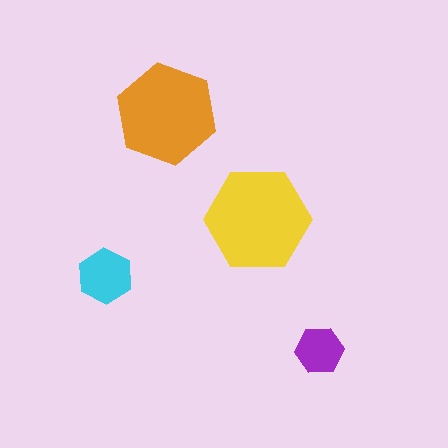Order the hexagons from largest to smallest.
the yellow one, the orange one, the cyan one, the purple one.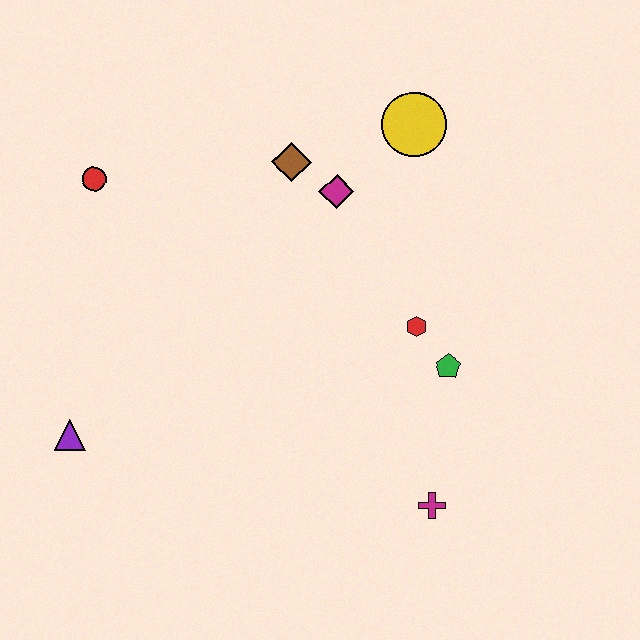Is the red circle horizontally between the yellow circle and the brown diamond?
No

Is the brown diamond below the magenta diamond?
No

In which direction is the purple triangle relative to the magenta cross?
The purple triangle is to the left of the magenta cross.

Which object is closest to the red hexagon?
The green pentagon is closest to the red hexagon.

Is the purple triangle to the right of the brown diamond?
No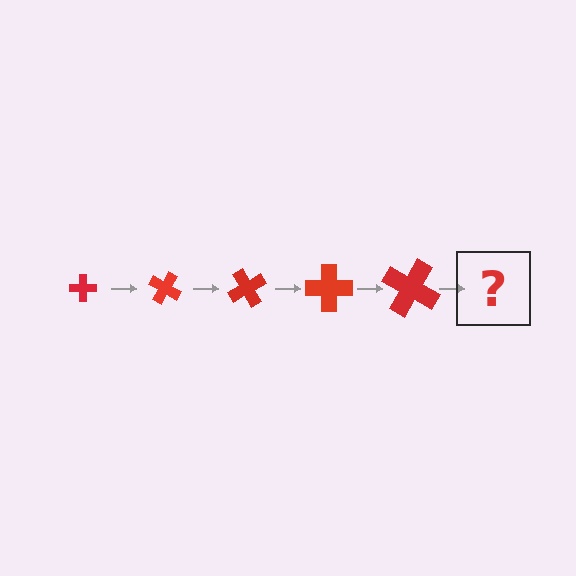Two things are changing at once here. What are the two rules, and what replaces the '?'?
The two rules are that the cross grows larger each step and it rotates 30 degrees each step. The '?' should be a cross, larger than the previous one and rotated 150 degrees from the start.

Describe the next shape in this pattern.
It should be a cross, larger than the previous one and rotated 150 degrees from the start.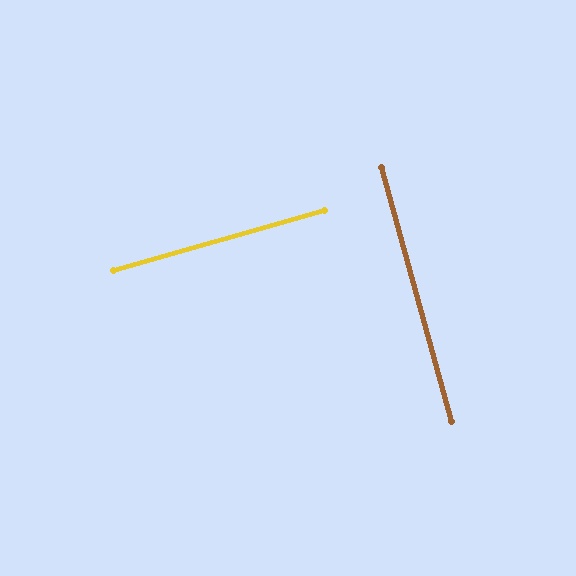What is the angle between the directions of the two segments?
Approximately 89 degrees.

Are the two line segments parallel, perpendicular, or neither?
Perpendicular — they meet at approximately 89°.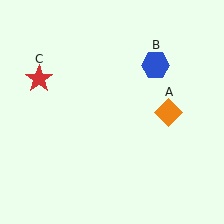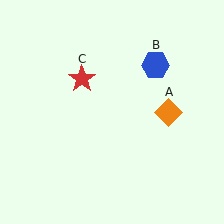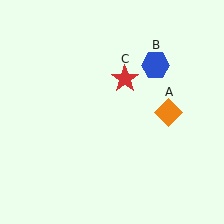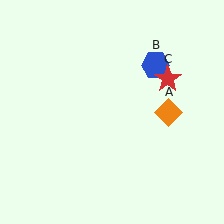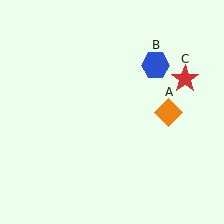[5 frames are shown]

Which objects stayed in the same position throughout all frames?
Orange diamond (object A) and blue hexagon (object B) remained stationary.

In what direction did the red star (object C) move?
The red star (object C) moved right.